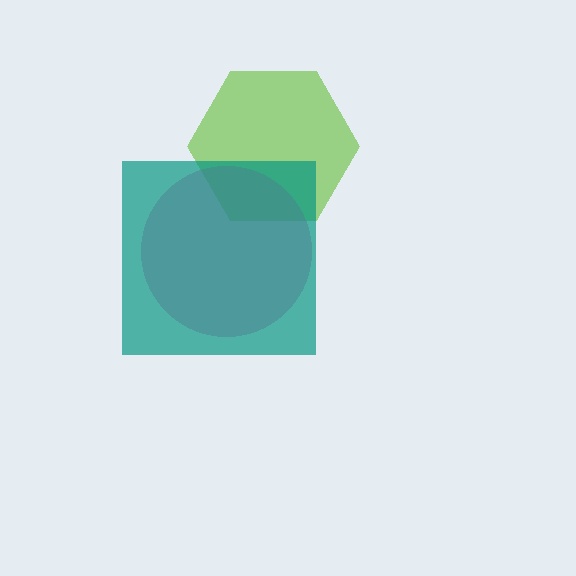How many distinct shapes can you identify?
There are 3 distinct shapes: a lime hexagon, a pink circle, a teal square.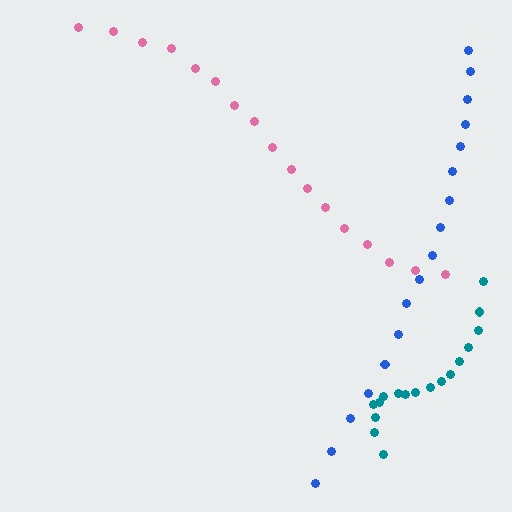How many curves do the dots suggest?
There are 3 distinct paths.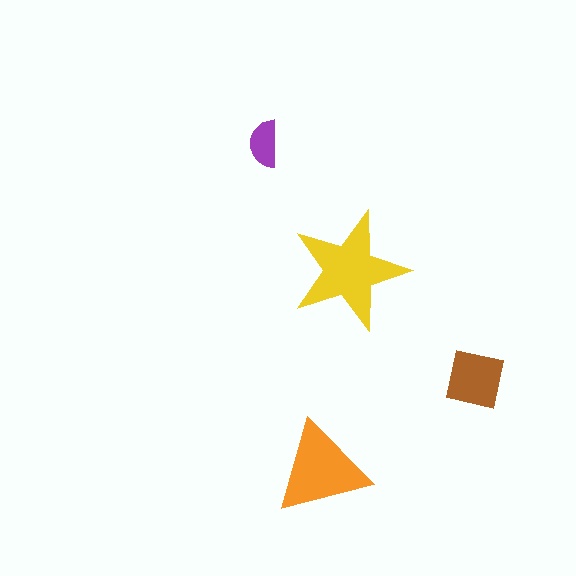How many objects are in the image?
There are 4 objects in the image.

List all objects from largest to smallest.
The yellow star, the orange triangle, the brown square, the purple semicircle.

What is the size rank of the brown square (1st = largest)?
3rd.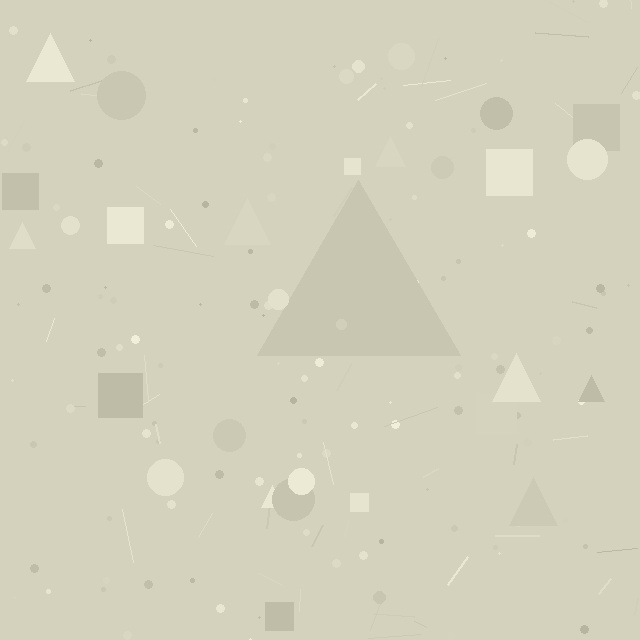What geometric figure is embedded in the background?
A triangle is embedded in the background.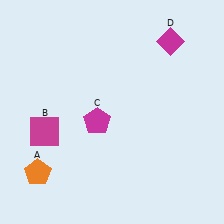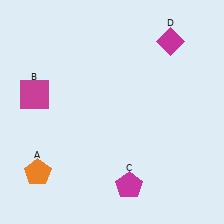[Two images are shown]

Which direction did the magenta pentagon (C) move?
The magenta pentagon (C) moved down.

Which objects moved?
The objects that moved are: the magenta square (B), the magenta pentagon (C).